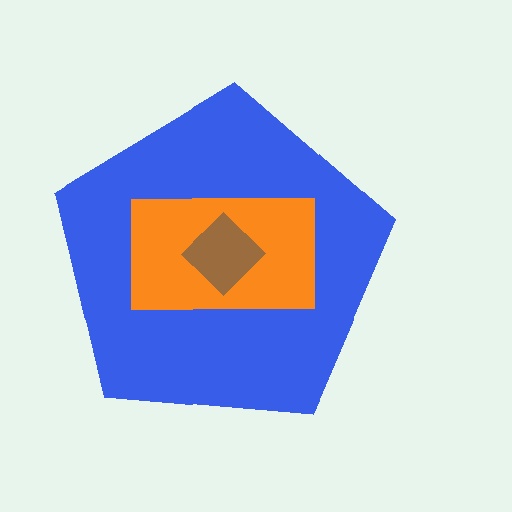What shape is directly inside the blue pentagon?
The orange rectangle.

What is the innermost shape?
The brown diamond.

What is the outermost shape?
The blue pentagon.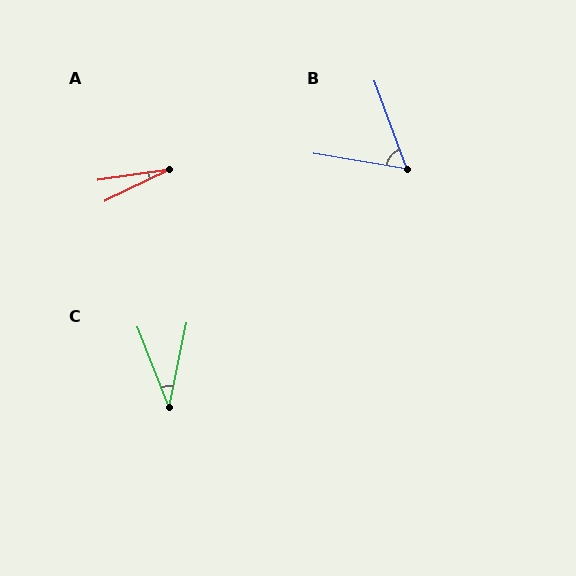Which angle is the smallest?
A, at approximately 18 degrees.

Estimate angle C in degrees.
Approximately 33 degrees.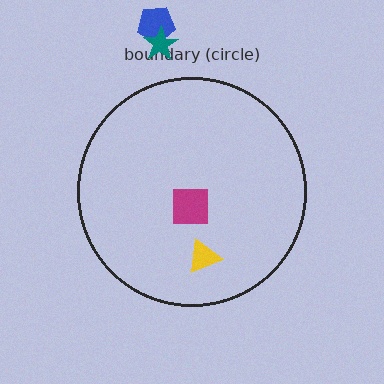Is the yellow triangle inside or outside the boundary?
Inside.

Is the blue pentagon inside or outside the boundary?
Outside.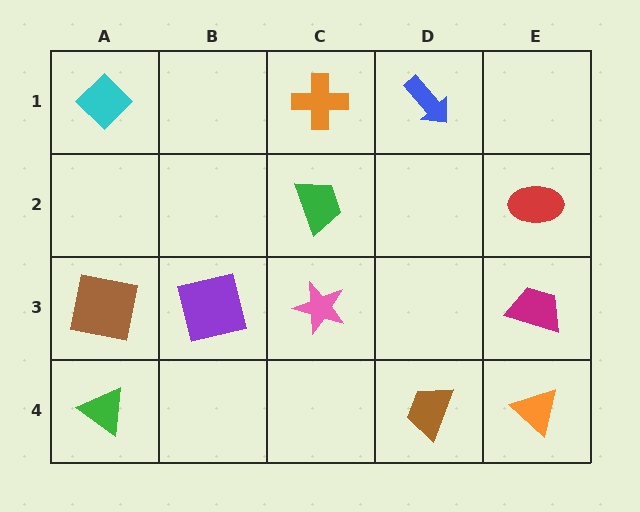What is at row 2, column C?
A green trapezoid.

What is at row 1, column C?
An orange cross.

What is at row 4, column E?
An orange triangle.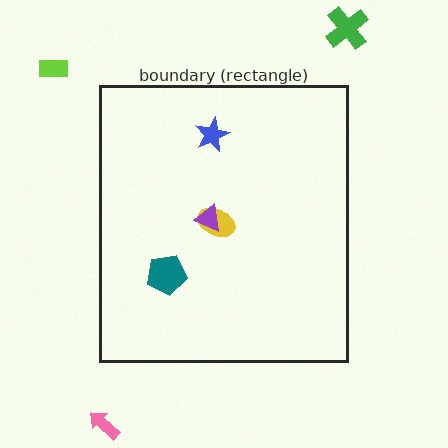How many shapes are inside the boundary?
4 inside, 3 outside.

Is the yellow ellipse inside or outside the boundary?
Inside.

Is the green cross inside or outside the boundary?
Outside.